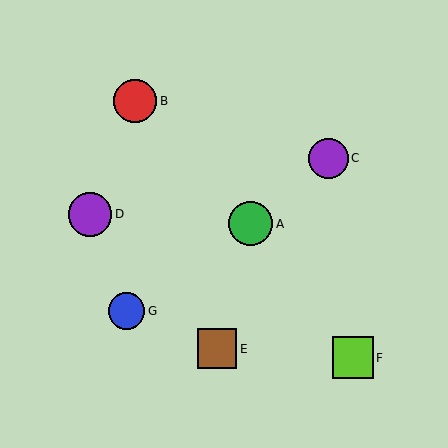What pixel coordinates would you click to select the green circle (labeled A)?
Click at (251, 224) to select the green circle A.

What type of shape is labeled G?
Shape G is a blue circle.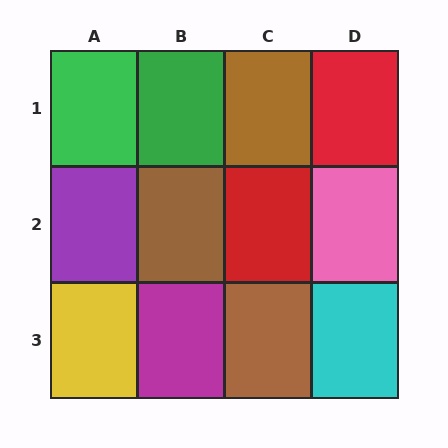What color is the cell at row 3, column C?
Brown.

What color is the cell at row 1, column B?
Green.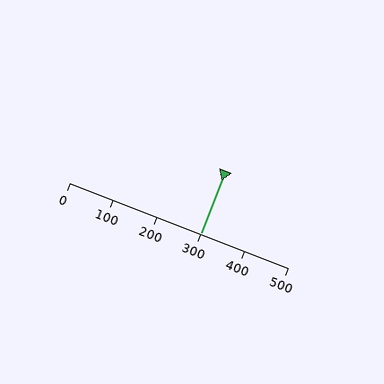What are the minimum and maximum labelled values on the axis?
The axis runs from 0 to 500.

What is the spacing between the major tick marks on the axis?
The major ticks are spaced 100 apart.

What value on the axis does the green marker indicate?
The marker indicates approximately 300.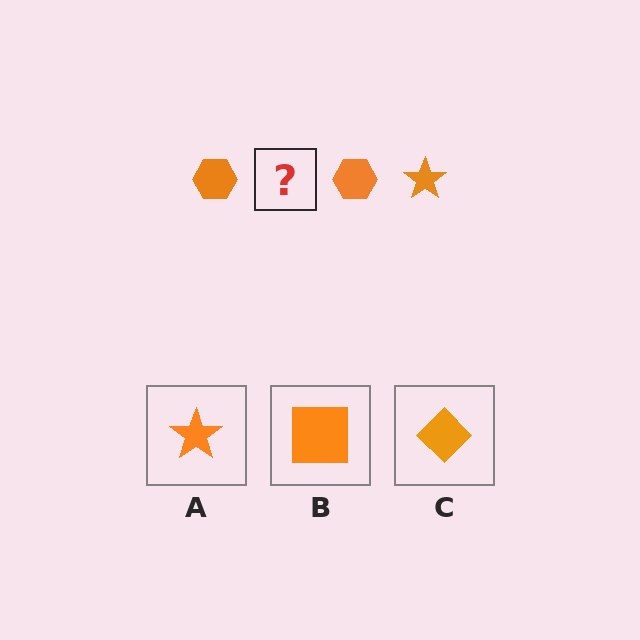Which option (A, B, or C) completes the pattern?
A.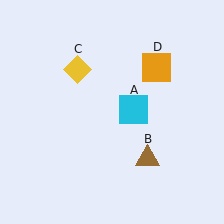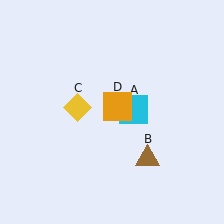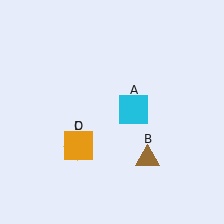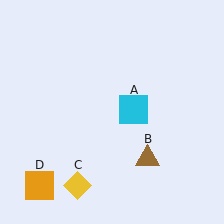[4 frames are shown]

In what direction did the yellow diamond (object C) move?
The yellow diamond (object C) moved down.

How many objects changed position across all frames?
2 objects changed position: yellow diamond (object C), orange square (object D).